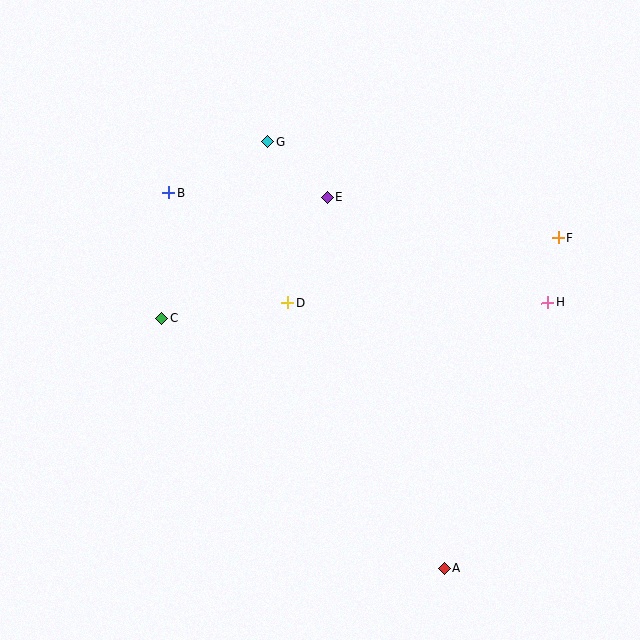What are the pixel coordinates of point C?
Point C is at (162, 319).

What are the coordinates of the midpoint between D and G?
The midpoint between D and G is at (278, 223).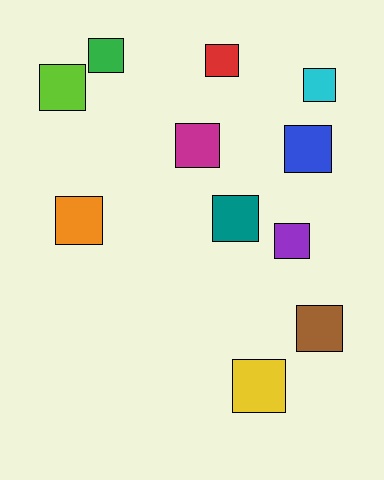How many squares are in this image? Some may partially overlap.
There are 11 squares.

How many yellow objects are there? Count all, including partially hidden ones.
There is 1 yellow object.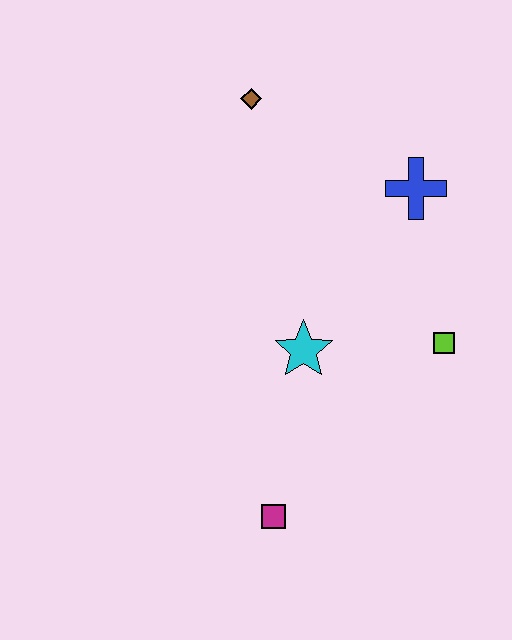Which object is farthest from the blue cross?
The magenta square is farthest from the blue cross.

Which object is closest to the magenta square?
The cyan star is closest to the magenta square.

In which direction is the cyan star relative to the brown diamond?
The cyan star is below the brown diamond.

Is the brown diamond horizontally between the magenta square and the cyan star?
No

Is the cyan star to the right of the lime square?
No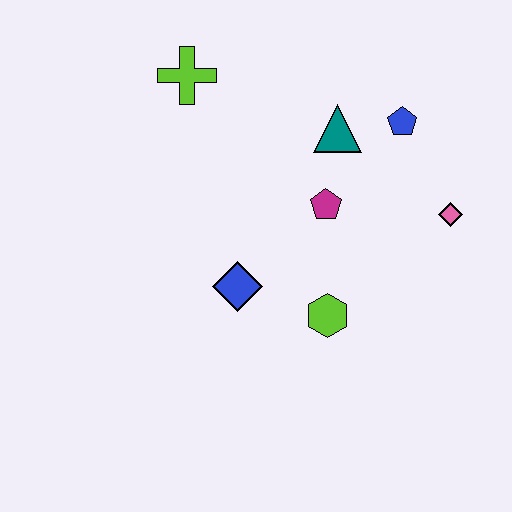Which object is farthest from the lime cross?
The pink diamond is farthest from the lime cross.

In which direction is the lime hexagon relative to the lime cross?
The lime hexagon is below the lime cross.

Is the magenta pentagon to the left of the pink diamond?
Yes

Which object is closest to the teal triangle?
The blue pentagon is closest to the teal triangle.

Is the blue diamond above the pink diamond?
No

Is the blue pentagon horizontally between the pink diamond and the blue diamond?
Yes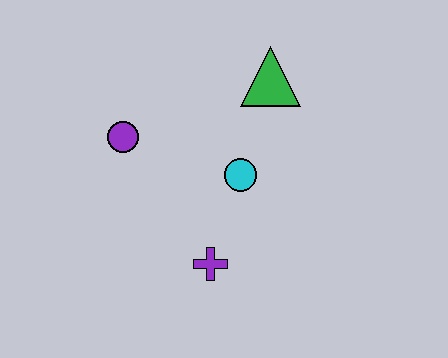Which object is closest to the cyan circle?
The purple cross is closest to the cyan circle.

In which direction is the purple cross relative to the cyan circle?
The purple cross is below the cyan circle.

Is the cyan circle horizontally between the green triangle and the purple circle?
Yes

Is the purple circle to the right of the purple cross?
No